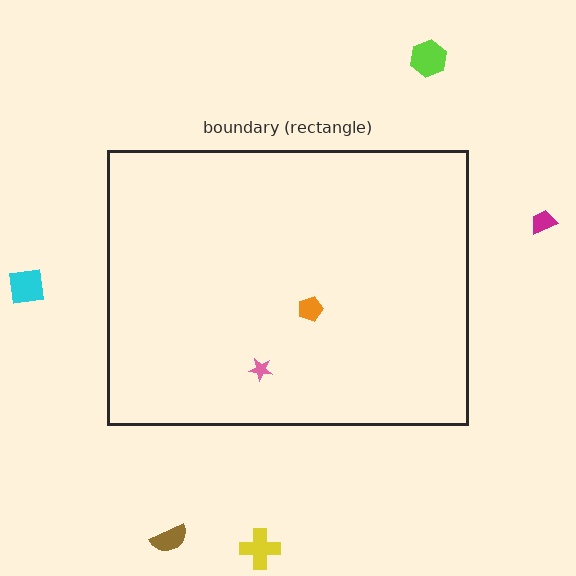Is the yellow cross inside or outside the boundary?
Outside.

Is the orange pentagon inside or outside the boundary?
Inside.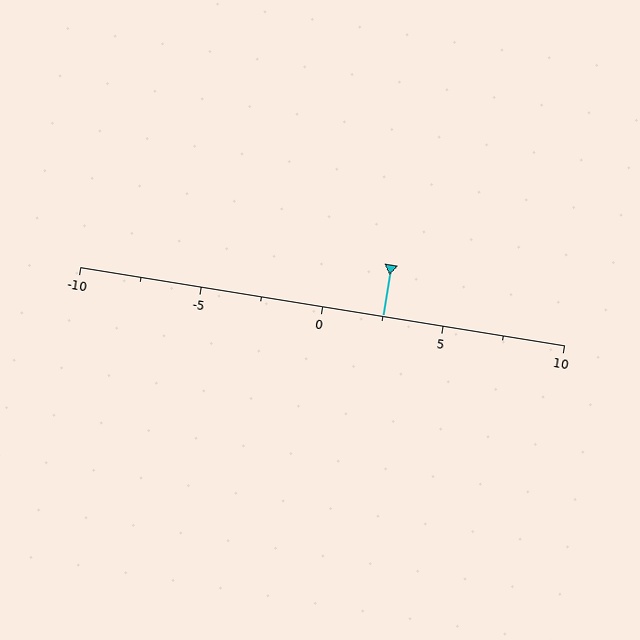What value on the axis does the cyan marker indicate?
The marker indicates approximately 2.5.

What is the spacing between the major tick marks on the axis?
The major ticks are spaced 5 apart.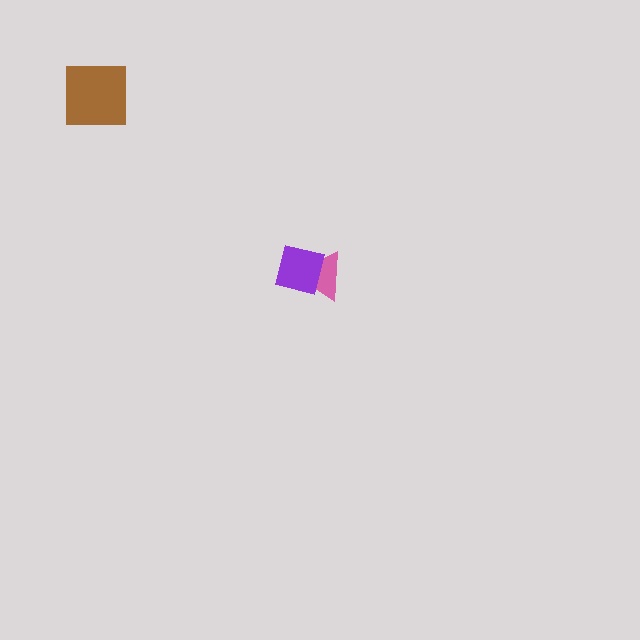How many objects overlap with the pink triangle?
1 object overlaps with the pink triangle.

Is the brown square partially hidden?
No, no other shape covers it.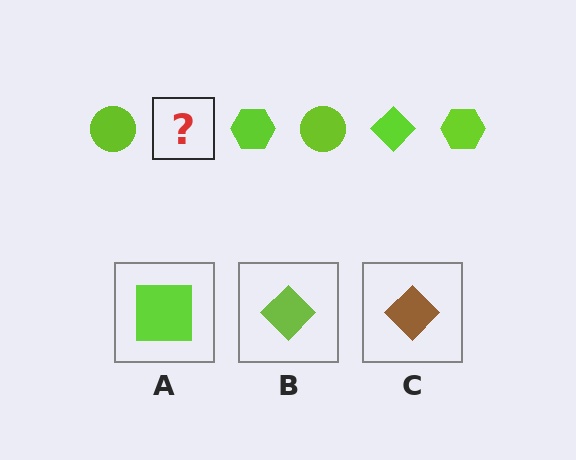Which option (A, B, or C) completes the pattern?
B.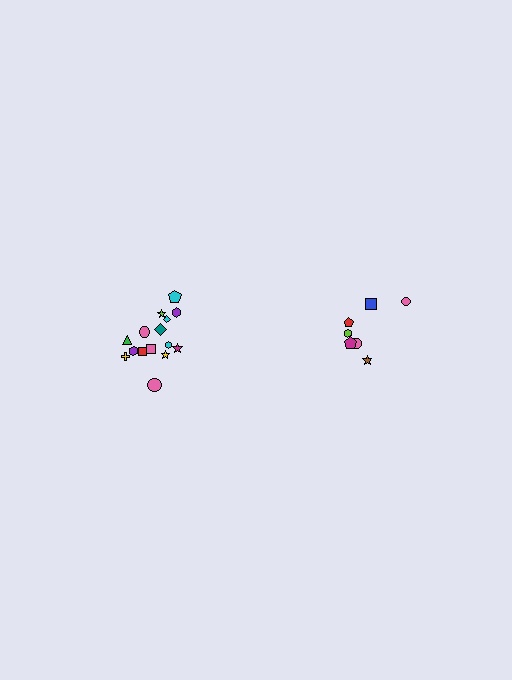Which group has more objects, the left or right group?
The left group.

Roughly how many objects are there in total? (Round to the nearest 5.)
Roughly 25 objects in total.